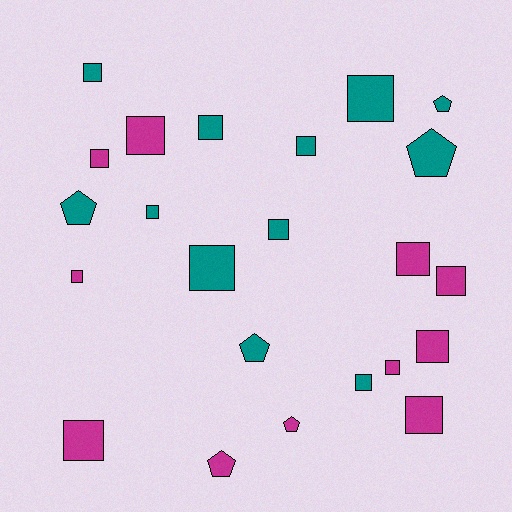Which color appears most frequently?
Teal, with 12 objects.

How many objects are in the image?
There are 23 objects.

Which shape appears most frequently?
Square, with 17 objects.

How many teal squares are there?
There are 8 teal squares.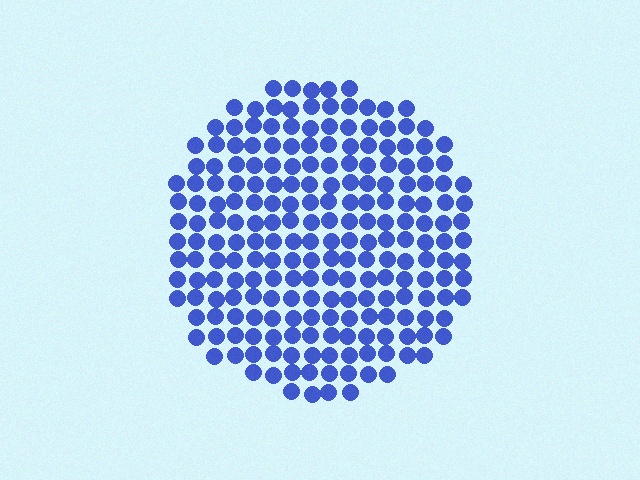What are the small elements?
The small elements are circles.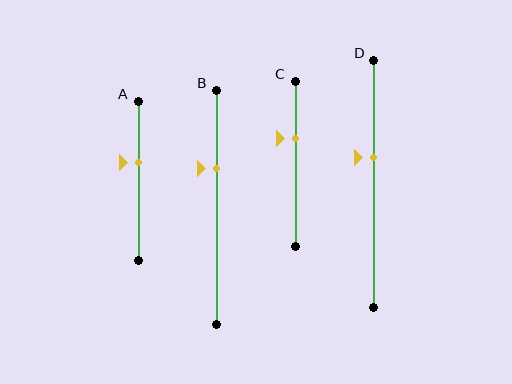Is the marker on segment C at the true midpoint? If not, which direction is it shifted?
No, the marker on segment C is shifted upward by about 15% of the segment length.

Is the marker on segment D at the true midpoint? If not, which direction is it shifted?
No, the marker on segment D is shifted upward by about 11% of the segment length.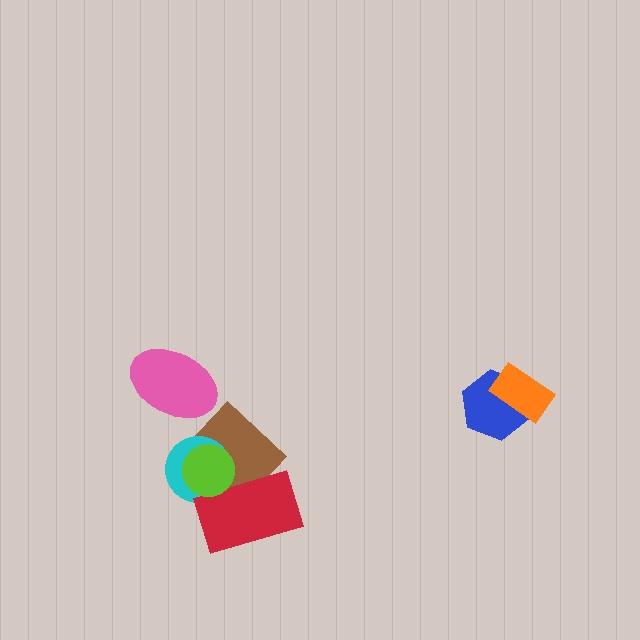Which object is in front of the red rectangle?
The lime circle is in front of the red rectangle.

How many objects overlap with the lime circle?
3 objects overlap with the lime circle.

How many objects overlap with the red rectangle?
3 objects overlap with the red rectangle.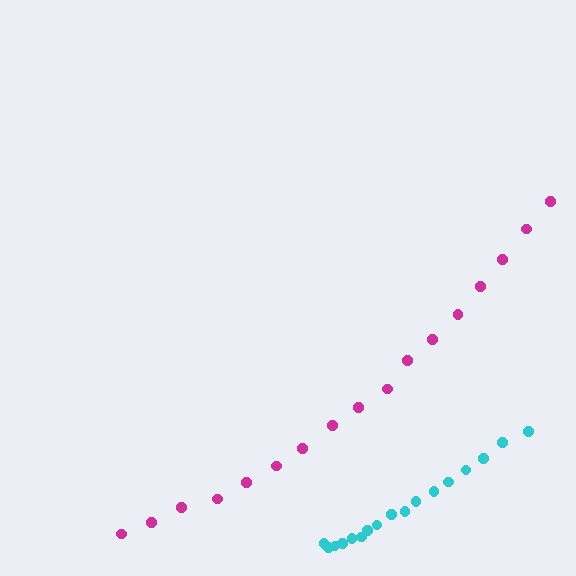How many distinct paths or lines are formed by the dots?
There are 2 distinct paths.